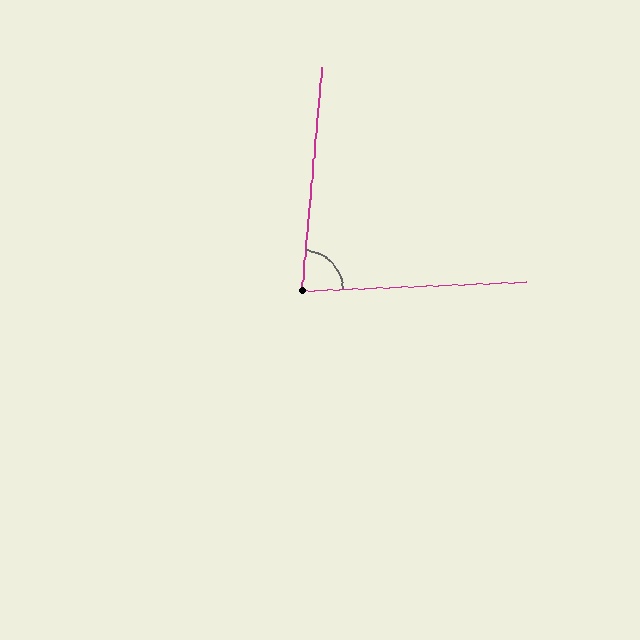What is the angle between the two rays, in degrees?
Approximately 83 degrees.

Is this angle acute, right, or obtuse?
It is acute.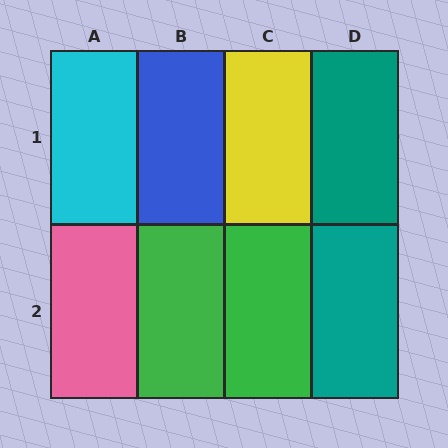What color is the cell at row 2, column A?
Pink.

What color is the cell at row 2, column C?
Green.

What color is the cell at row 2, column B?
Green.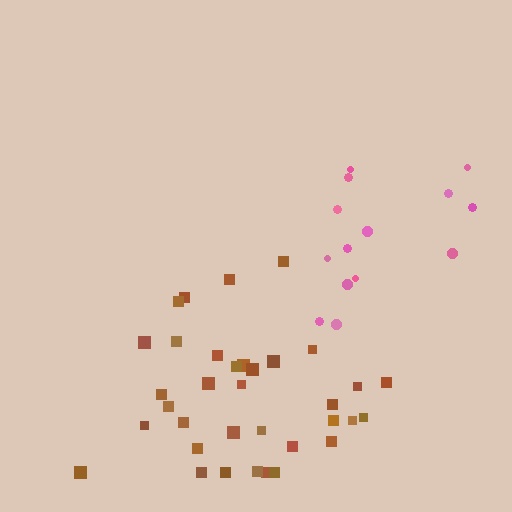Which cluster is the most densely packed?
Brown.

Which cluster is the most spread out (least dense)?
Pink.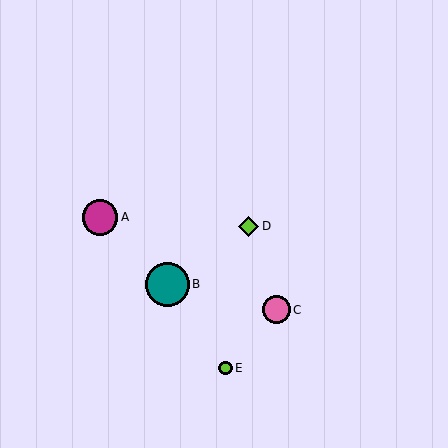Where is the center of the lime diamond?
The center of the lime diamond is at (249, 226).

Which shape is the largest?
The teal circle (labeled B) is the largest.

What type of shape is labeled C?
Shape C is a pink circle.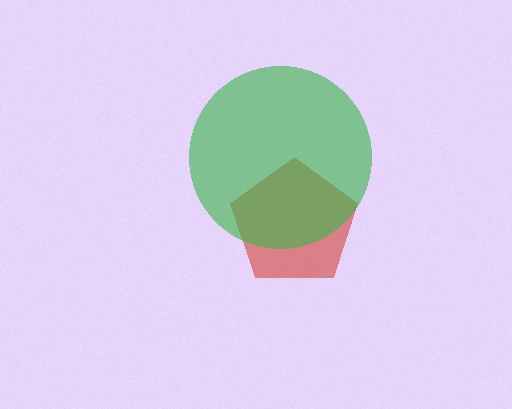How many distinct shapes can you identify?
There are 2 distinct shapes: a red pentagon, a green circle.